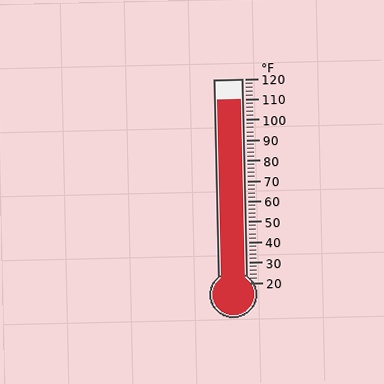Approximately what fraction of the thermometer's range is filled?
The thermometer is filled to approximately 90% of its range.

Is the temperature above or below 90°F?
The temperature is above 90°F.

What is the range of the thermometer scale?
The thermometer scale ranges from 20°F to 120°F.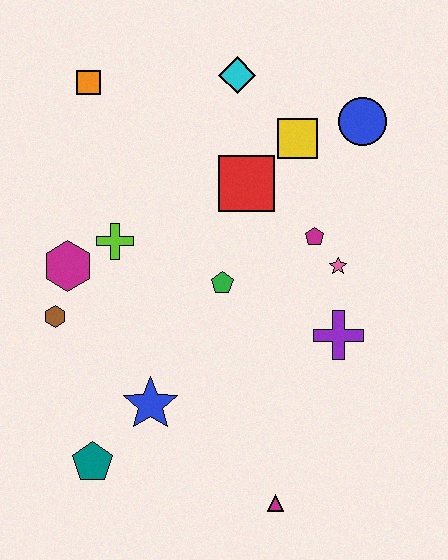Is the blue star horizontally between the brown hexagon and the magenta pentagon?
Yes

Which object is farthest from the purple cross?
The orange square is farthest from the purple cross.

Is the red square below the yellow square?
Yes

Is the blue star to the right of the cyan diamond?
No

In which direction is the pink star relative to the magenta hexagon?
The pink star is to the right of the magenta hexagon.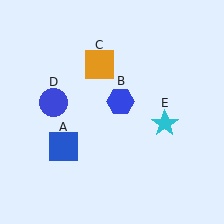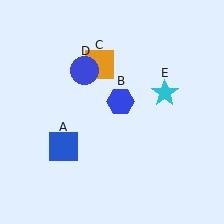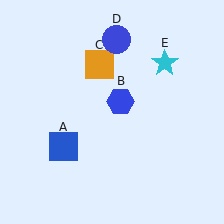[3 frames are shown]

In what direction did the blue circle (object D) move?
The blue circle (object D) moved up and to the right.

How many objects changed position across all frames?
2 objects changed position: blue circle (object D), cyan star (object E).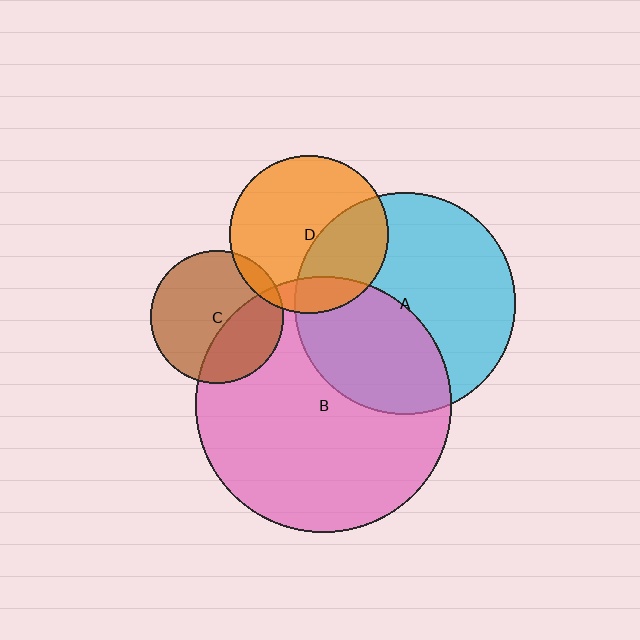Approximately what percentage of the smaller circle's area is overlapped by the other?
Approximately 40%.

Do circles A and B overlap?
Yes.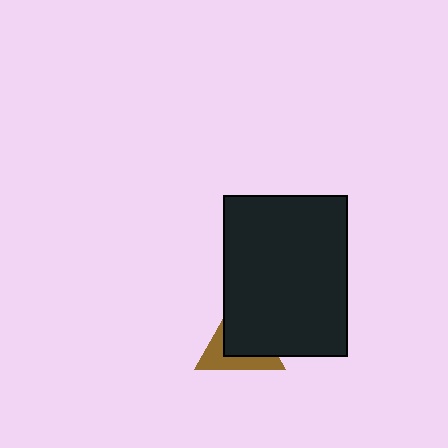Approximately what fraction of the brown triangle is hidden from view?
Roughly 60% of the brown triangle is hidden behind the black rectangle.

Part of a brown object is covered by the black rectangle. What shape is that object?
It is a triangle.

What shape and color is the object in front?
The object in front is a black rectangle.